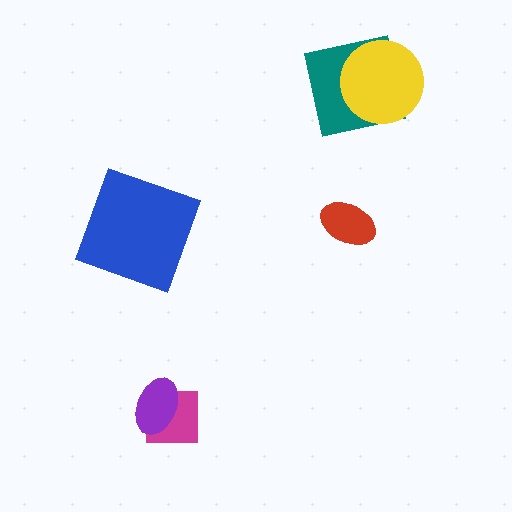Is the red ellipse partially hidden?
No, no other shape covers it.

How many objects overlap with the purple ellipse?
1 object overlaps with the purple ellipse.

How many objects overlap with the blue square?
0 objects overlap with the blue square.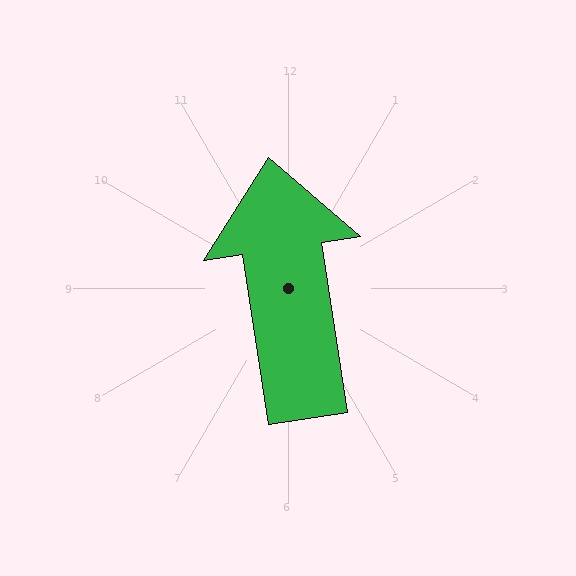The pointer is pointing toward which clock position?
Roughly 12 o'clock.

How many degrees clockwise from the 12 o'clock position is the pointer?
Approximately 351 degrees.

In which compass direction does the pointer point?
North.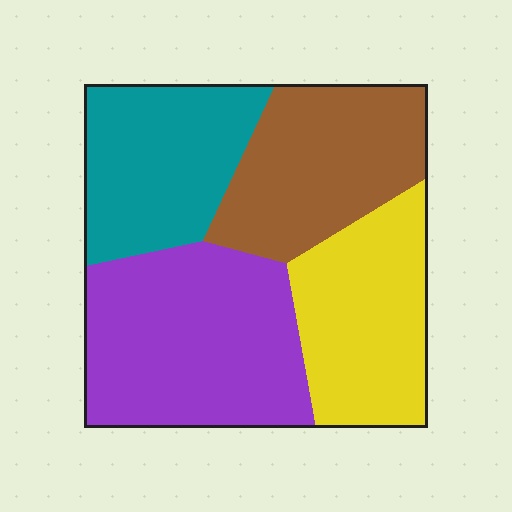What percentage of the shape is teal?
Teal covers 22% of the shape.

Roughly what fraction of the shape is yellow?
Yellow takes up about one quarter (1/4) of the shape.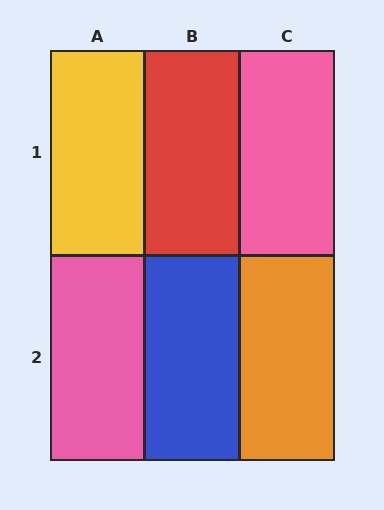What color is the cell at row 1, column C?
Pink.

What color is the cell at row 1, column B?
Red.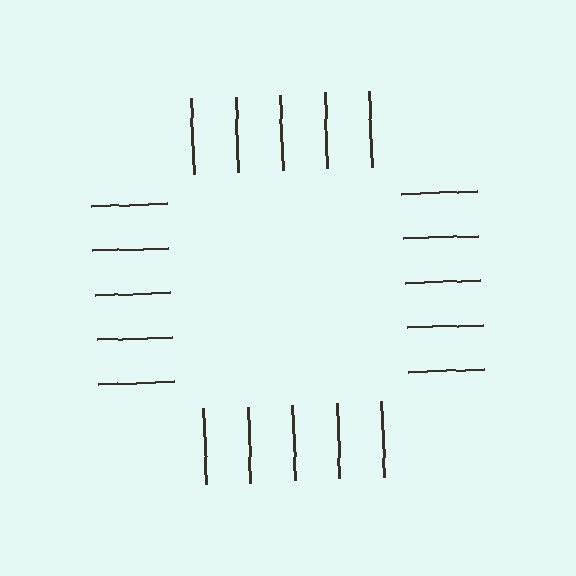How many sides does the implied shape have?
4 sides — the line-ends trace a square.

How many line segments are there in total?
20 — 5 along each of the 4 edges.